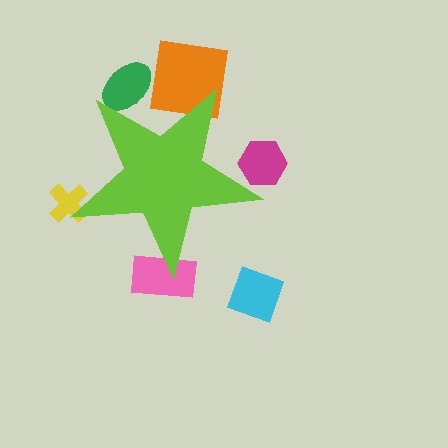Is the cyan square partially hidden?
No, the cyan square is fully visible.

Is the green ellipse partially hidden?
Yes, the green ellipse is partially hidden behind the lime star.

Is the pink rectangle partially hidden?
Yes, the pink rectangle is partially hidden behind the lime star.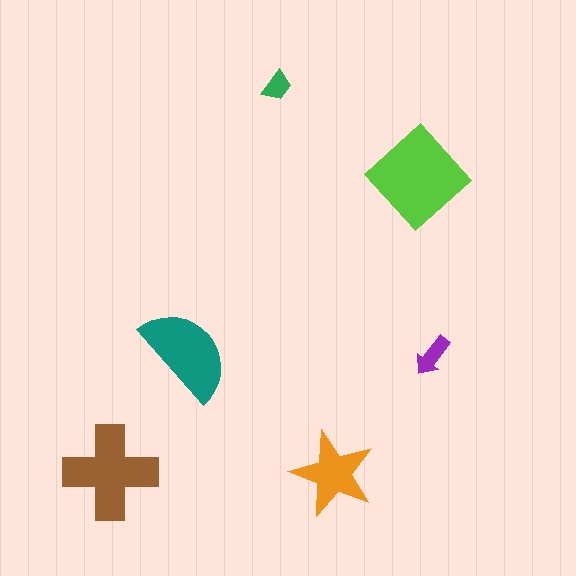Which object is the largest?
The lime diamond.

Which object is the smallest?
The green trapezoid.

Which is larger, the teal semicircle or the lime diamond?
The lime diamond.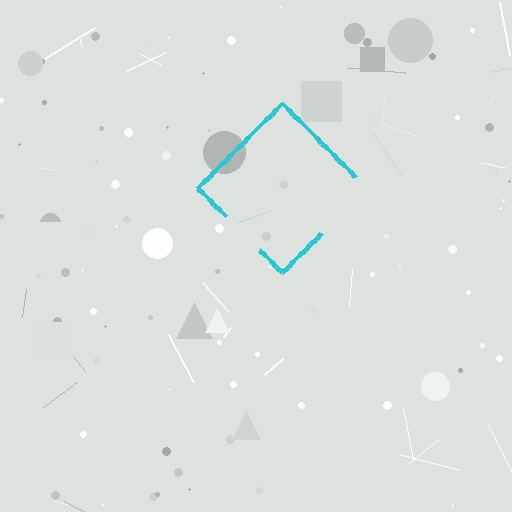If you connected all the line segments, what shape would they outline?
They would outline a diamond.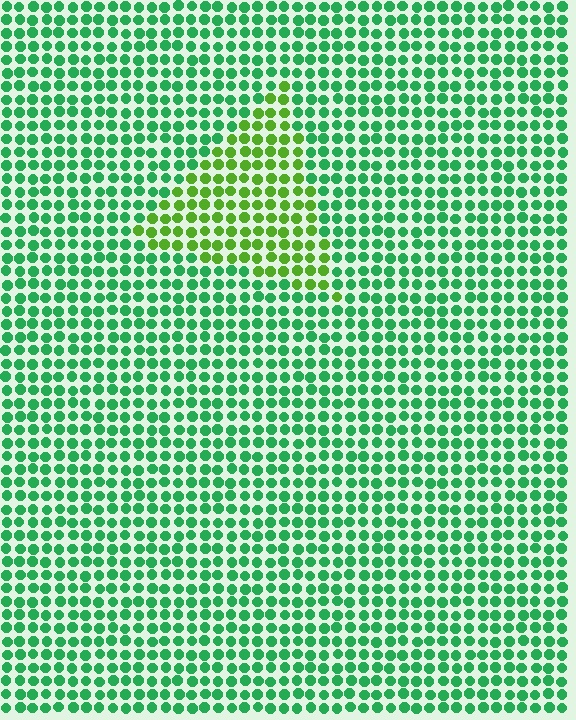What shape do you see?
I see a triangle.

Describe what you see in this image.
The image is filled with small green elements in a uniform arrangement. A triangle-shaped region is visible where the elements are tinted to a slightly different hue, forming a subtle color boundary.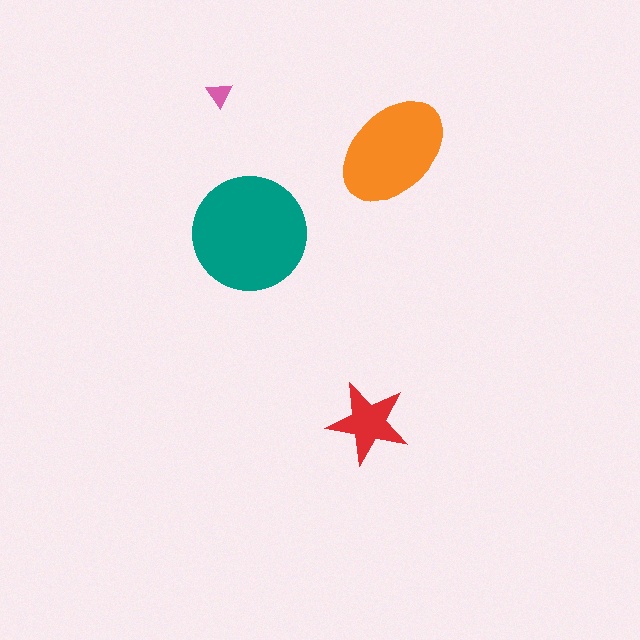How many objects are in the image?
There are 4 objects in the image.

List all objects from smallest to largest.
The pink triangle, the red star, the orange ellipse, the teal circle.